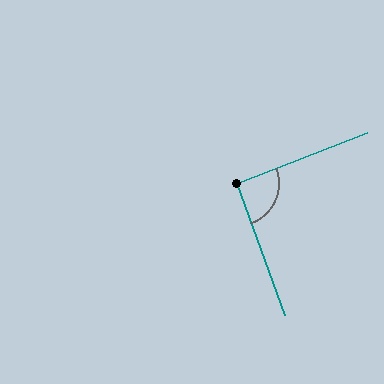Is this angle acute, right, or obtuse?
It is approximately a right angle.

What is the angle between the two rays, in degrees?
Approximately 91 degrees.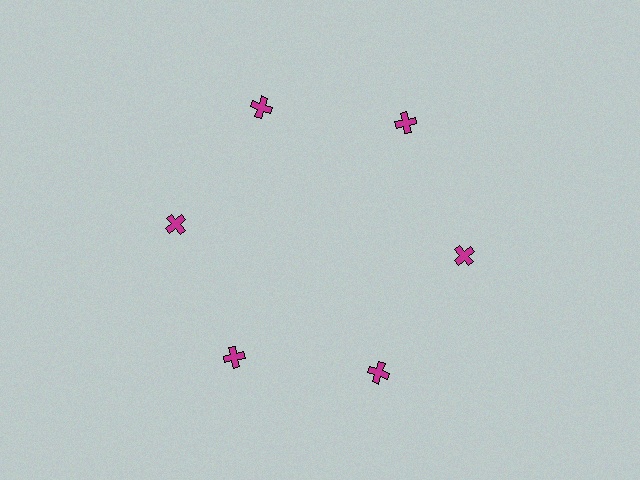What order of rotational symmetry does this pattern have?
This pattern has 6-fold rotational symmetry.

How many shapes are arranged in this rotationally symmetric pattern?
There are 6 shapes, arranged in 6 groups of 1.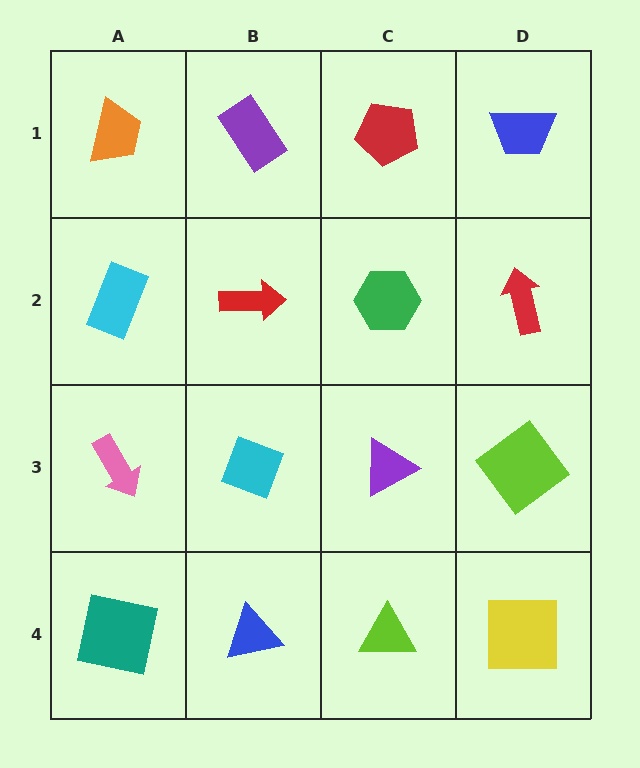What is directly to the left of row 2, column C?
A red arrow.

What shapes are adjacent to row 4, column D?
A lime diamond (row 3, column D), a lime triangle (row 4, column C).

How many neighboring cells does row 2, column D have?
3.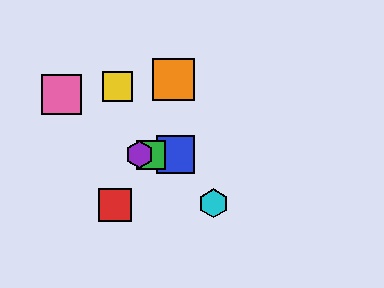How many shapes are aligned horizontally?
3 shapes (the blue square, the green square, the purple hexagon) are aligned horizontally.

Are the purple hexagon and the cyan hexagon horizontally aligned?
No, the purple hexagon is at y≈155 and the cyan hexagon is at y≈203.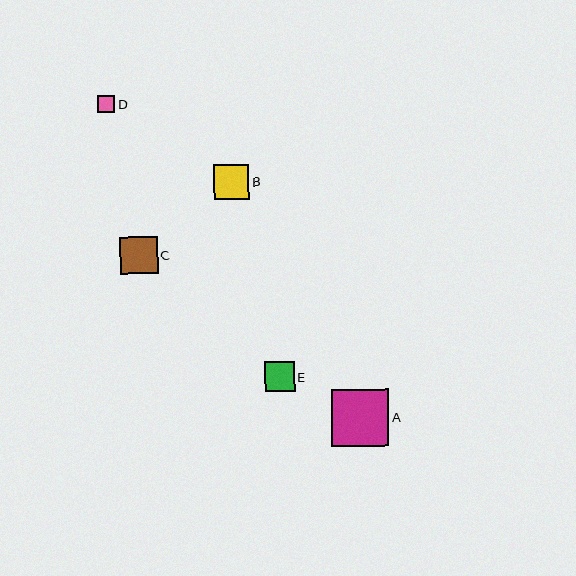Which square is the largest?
Square A is the largest with a size of approximately 57 pixels.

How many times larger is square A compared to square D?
Square A is approximately 3.3 times the size of square D.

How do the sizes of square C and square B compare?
Square C and square B are approximately the same size.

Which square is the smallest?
Square D is the smallest with a size of approximately 17 pixels.